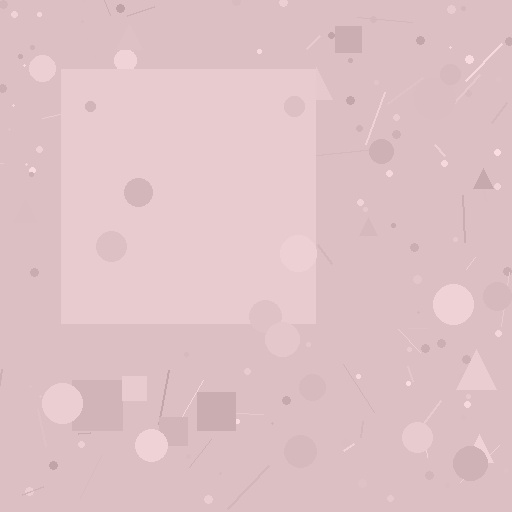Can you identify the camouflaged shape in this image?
The camouflaged shape is a square.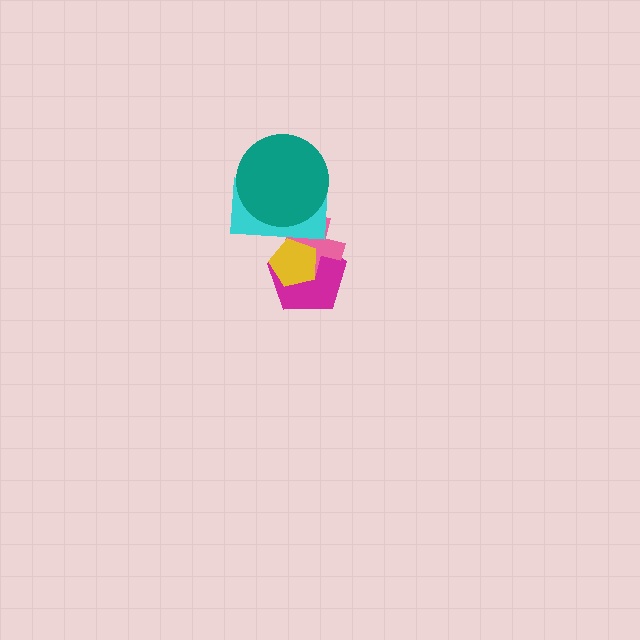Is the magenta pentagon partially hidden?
Yes, it is partially covered by another shape.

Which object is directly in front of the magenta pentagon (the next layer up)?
The pink cross is directly in front of the magenta pentagon.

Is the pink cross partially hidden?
Yes, it is partially covered by another shape.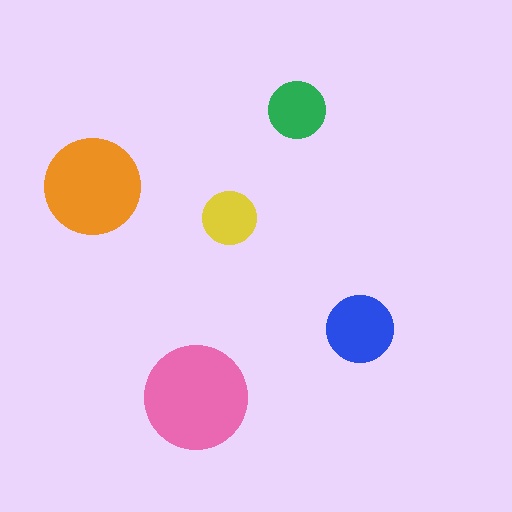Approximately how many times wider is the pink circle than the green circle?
About 2 times wider.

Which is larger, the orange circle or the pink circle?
The pink one.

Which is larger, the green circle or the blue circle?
The blue one.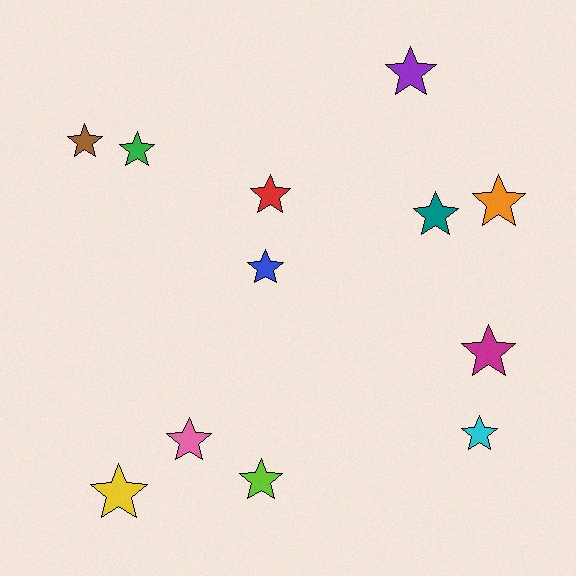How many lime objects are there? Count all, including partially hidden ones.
There is 1 lime object.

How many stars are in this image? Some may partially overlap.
There are 12 stars.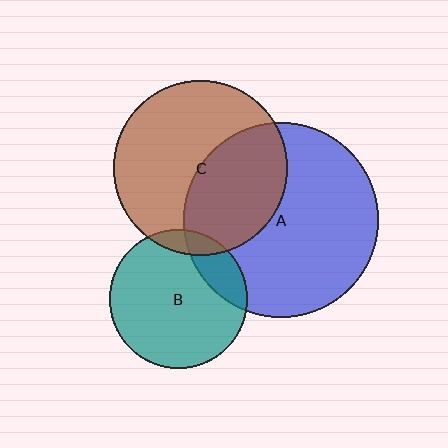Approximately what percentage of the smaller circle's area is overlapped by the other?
Approximately 40%.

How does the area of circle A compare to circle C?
Approximately 1.2 times.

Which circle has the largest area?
Circle A (blue).